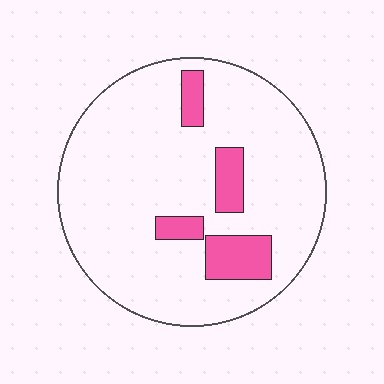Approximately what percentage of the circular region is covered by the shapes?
Approximately 15%.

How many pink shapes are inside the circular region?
4.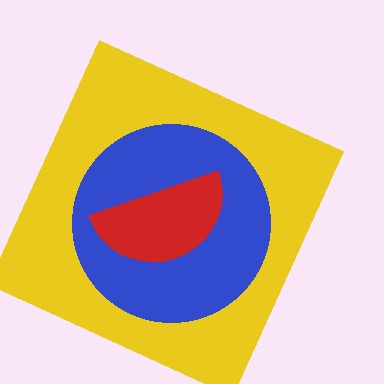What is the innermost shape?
The red semicircle.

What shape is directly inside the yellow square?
The blue circle.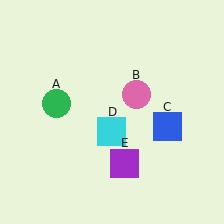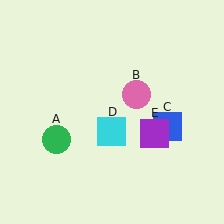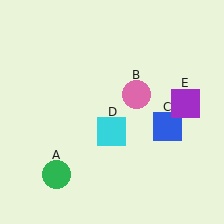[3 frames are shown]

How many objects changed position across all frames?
2 objects changed position: green circle (object A), purple square (object E).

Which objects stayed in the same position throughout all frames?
Pink circle (object B) and blue square (object C) and cyan square (object D) remained stationary.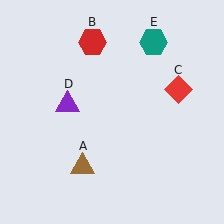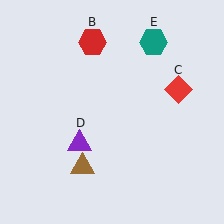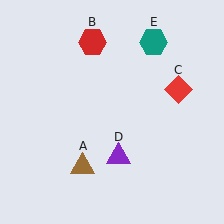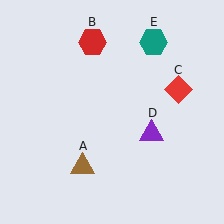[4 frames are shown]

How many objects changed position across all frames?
1 object changed position: purple triangle (object D).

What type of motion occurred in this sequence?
The purple triangle (object D) rotated counterclockwise around the center of the scene.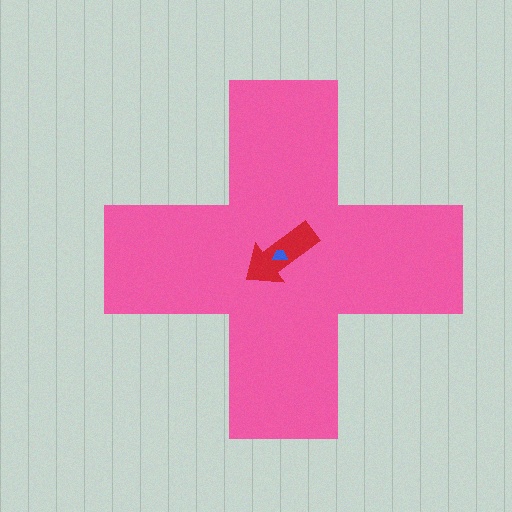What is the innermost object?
The blue trapezoid.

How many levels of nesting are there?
3.